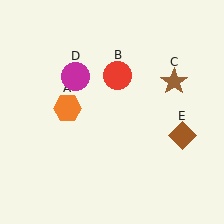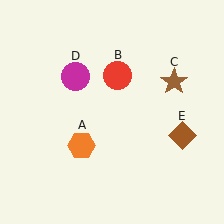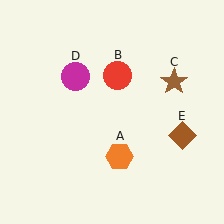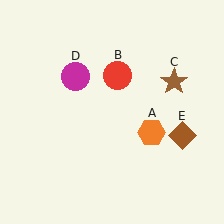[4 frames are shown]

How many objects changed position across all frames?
1 object changed position: orange hexagon (object A).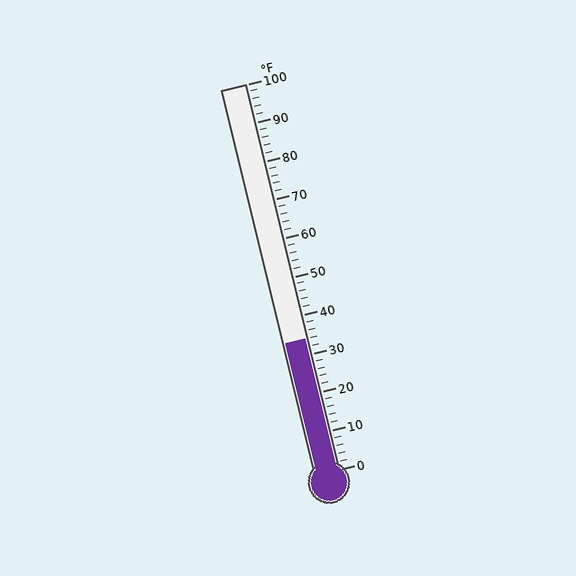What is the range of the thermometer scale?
The thermometer scale ranges from 0°F to 100°F.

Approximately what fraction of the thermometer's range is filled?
The thermometer is filled to approximately 35% of its range.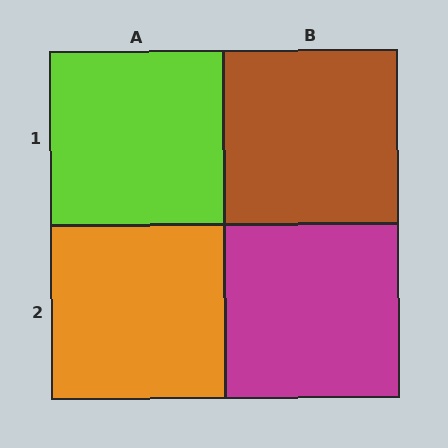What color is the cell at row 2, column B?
Magenta.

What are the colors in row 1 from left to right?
Lime, brown.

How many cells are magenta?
1 cell is magenta.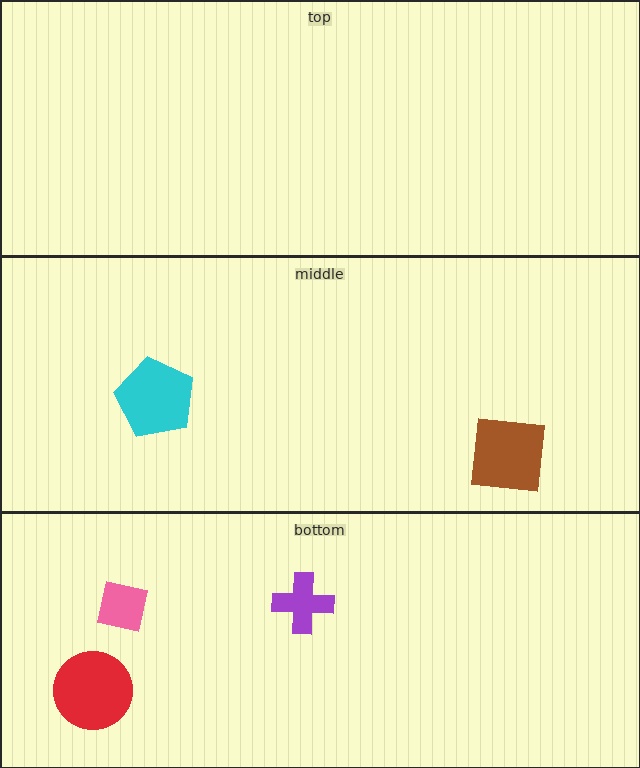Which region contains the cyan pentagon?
The middle region.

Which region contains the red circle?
The bottom region.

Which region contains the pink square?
The bottom region.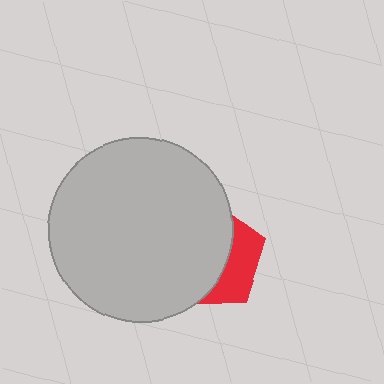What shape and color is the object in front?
The object in front is a light gray circle.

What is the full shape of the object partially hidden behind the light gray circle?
The partially hidden object is a red pentagon.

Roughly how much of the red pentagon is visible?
A small part of it is visible (roughly 34%).